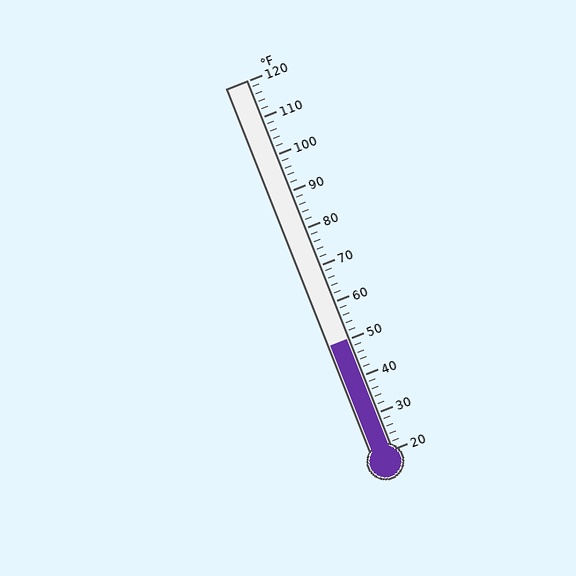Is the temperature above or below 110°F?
The temperature is below 110°F.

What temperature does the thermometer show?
The thermometer shows approximately 50°F.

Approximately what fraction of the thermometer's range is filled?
The thermometer is filled to approximately 30% of its range.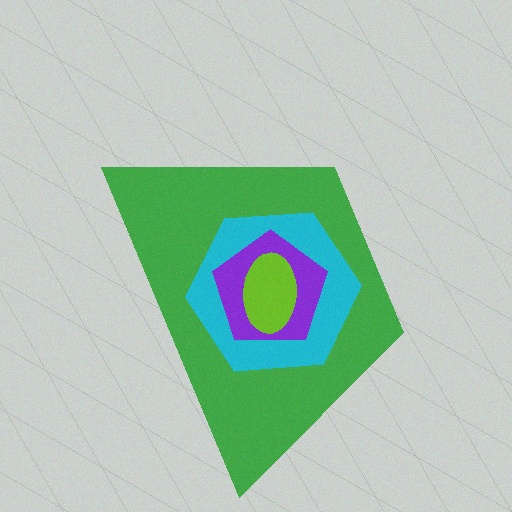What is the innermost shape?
The lime ellipse.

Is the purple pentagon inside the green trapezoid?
Yes.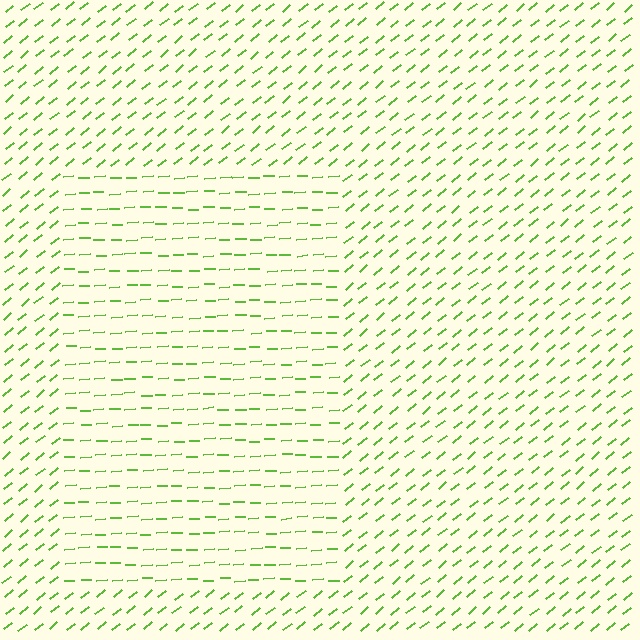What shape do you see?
I see a rectangle.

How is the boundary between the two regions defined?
The boundary is defined purely by a change in line orientation (approximately 35 degrees difference). All lines are the same color and thickness.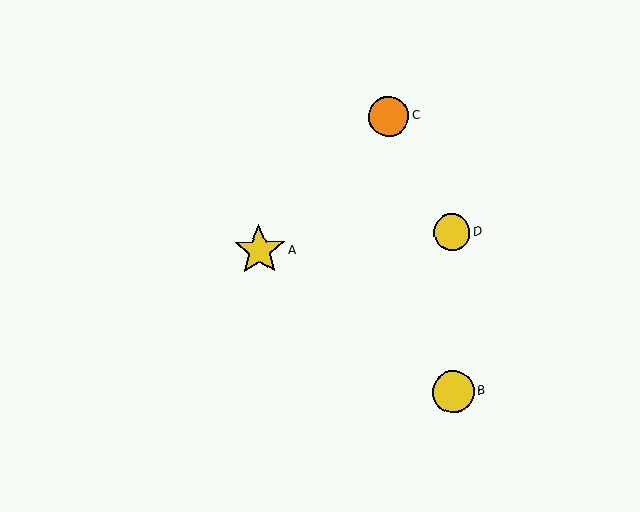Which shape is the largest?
The yellow star (labeled A) is the largest.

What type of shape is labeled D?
Shape D is a yellow circle.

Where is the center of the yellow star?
The center of the yellow star is at (259, 250).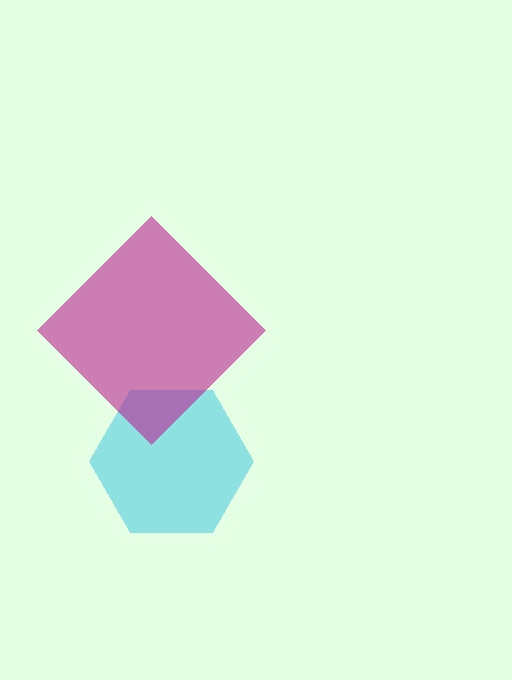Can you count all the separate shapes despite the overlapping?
Yes, there are 2 separate shapes.